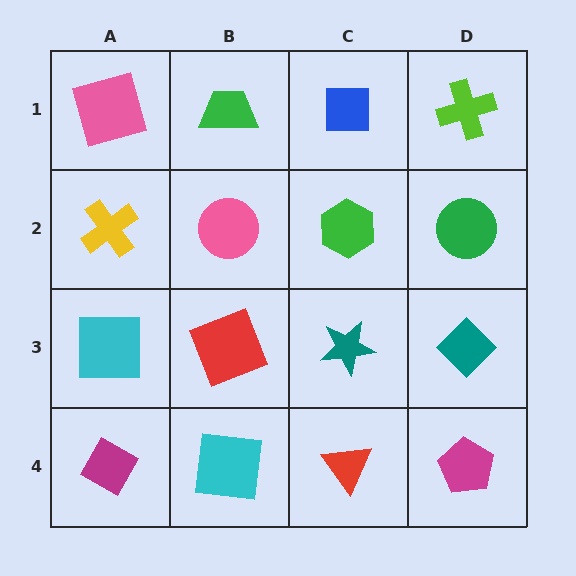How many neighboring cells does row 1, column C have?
3.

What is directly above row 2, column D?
A lime cross.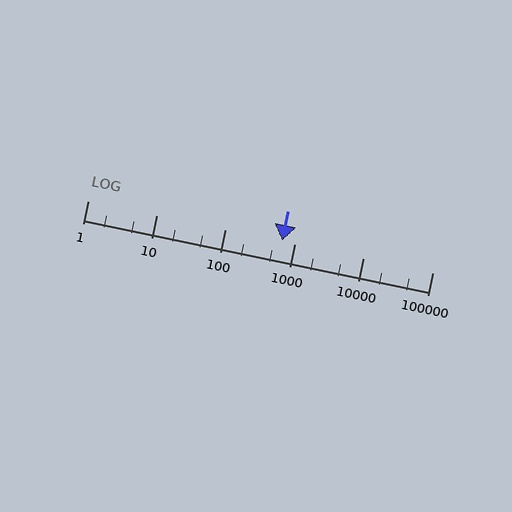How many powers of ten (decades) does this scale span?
The scale spans 5 decades, from 1 to 100000.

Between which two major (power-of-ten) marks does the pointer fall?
The pointer is between 100 and 1000.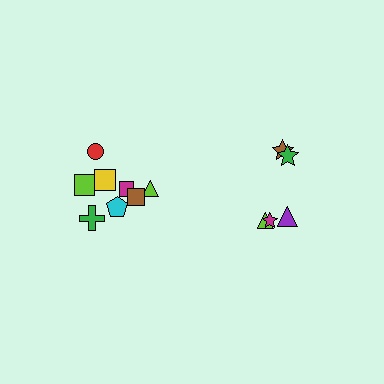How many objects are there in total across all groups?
There are 13 objects.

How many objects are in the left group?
There are 8 objects.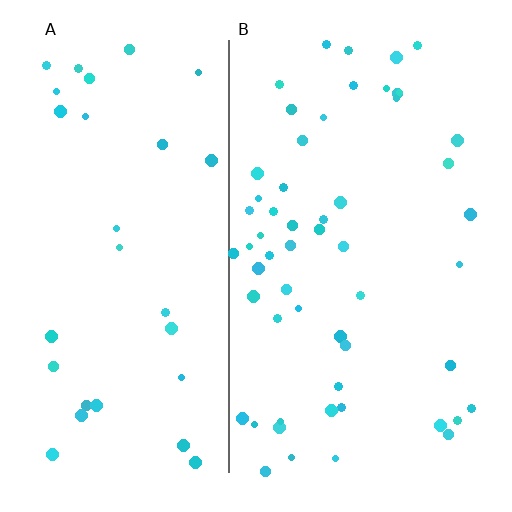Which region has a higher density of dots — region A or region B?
B (the right).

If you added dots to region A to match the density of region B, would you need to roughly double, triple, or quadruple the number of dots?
Approximately double.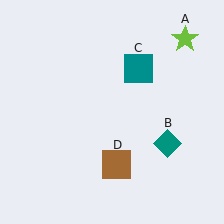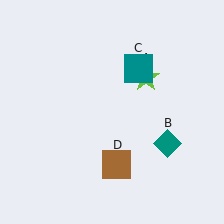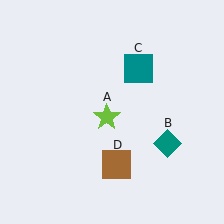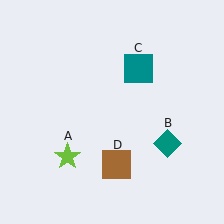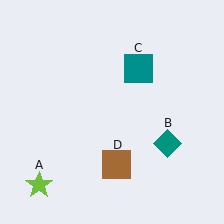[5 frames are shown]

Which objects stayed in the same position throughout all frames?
Teal diamond (object B) and teal square (object C) and brown square (object D) remained stationary.